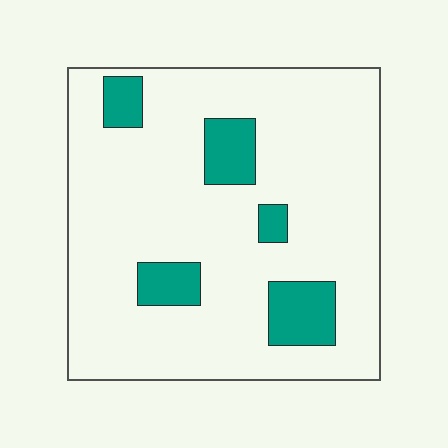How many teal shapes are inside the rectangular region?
5.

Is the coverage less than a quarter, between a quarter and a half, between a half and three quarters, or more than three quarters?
Less than a quarter.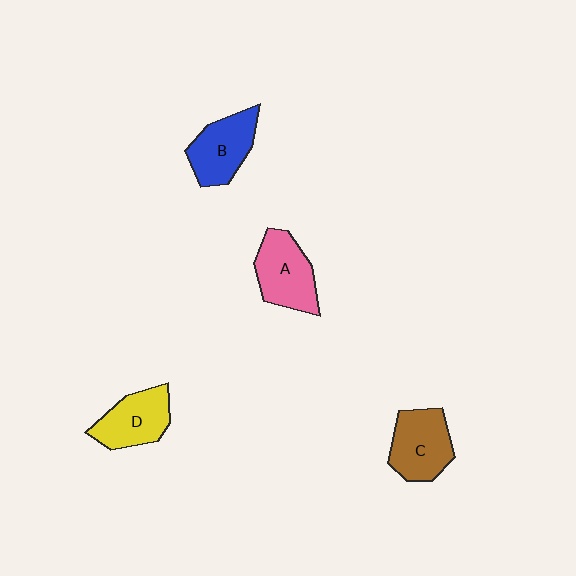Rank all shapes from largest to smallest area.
From largest to smallest: A (pink), C (brown), B (blue), D (yellow).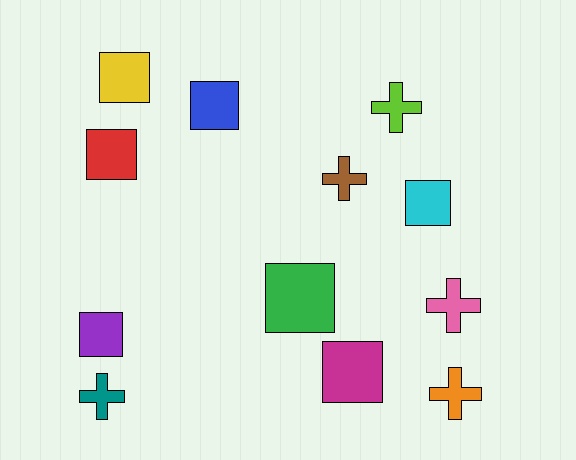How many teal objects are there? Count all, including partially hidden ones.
There is 1 teal object.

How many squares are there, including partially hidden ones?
There are 7 squares.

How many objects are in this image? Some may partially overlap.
There are 12 objects.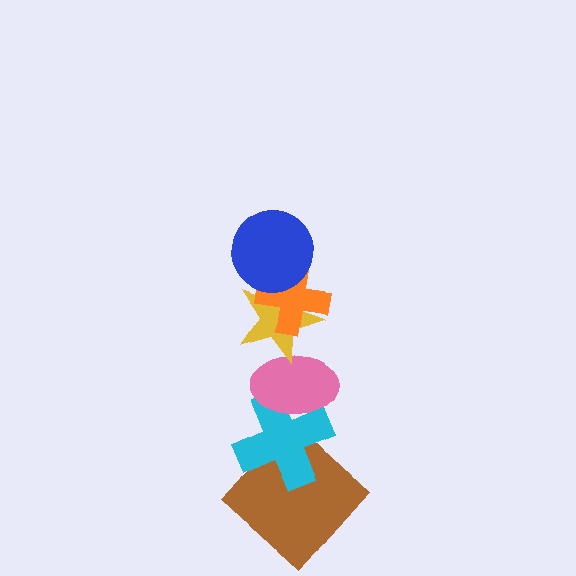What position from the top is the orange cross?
The orange cross is 2nd from the top.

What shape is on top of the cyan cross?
The pink ellipse is on top of the cyan cross.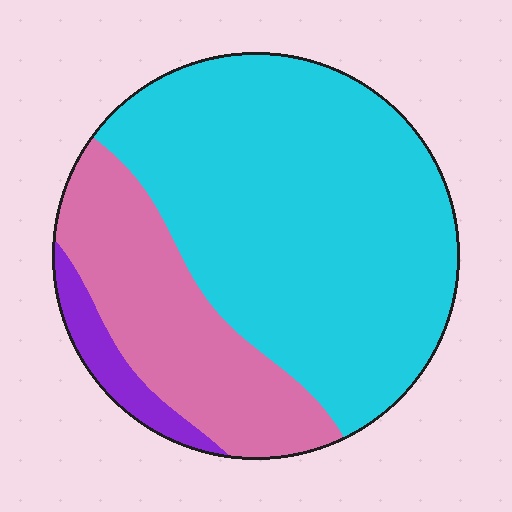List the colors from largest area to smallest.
From largest to smallest: cyan, pink, purple.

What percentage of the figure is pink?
Pink covers 28% of the figure.